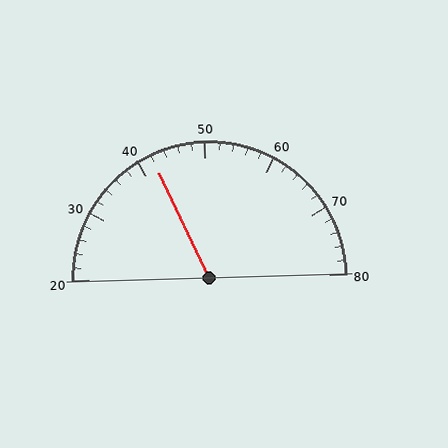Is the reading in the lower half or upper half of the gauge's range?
The reading is in the lower half of the range (20 to 80).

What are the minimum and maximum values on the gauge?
The gauge ranges from 20 to 80.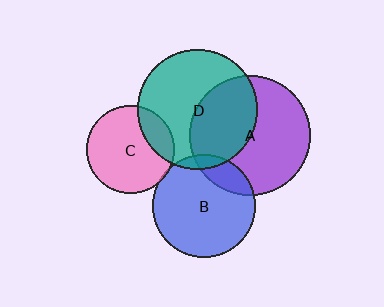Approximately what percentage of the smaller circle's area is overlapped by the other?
Approximately 5%.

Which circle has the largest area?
Circle A (purple).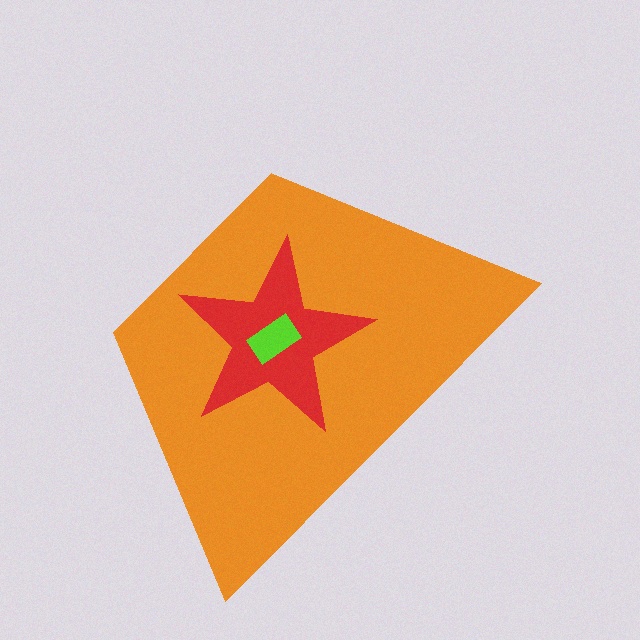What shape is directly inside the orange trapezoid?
The red star.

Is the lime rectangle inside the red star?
Yes.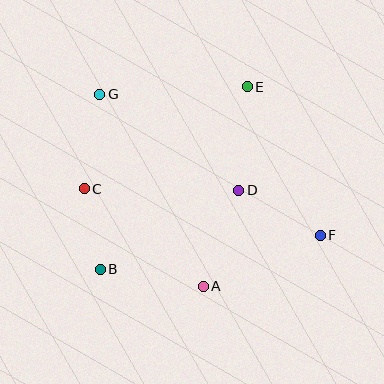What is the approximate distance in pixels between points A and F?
The distance between A and F is approximately 128 pixels.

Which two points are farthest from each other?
Points F and G are farthest from each other.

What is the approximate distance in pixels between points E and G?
The distance between E and G is approximately 147 pixels.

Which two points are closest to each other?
Points B and C are closest to each other.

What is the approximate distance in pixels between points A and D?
The distance between A and D is approximately 103 pixels.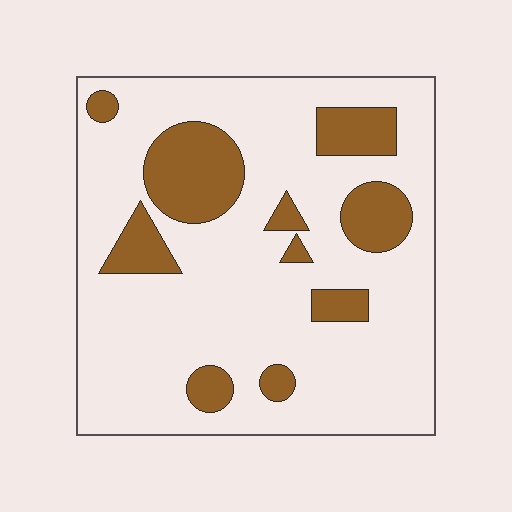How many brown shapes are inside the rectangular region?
10.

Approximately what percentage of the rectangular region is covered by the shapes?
Approximately 20%.